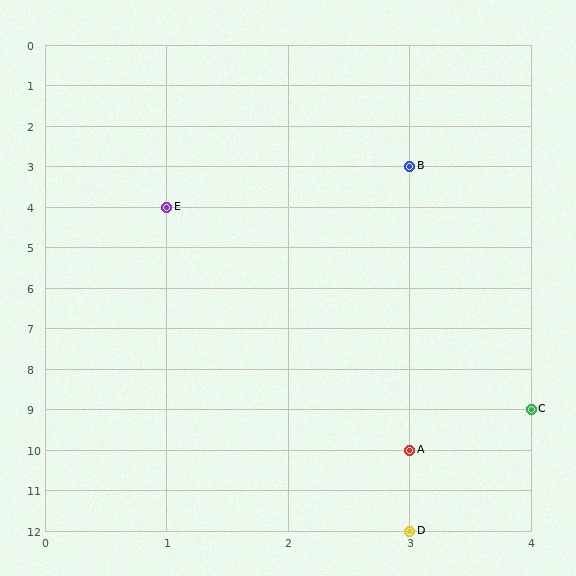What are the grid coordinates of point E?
Point E is at grid coordinates (1, 4).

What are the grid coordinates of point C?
Point C is at grid coordinates (4, 9).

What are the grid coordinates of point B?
Point B is at grid coordinates (3, 3).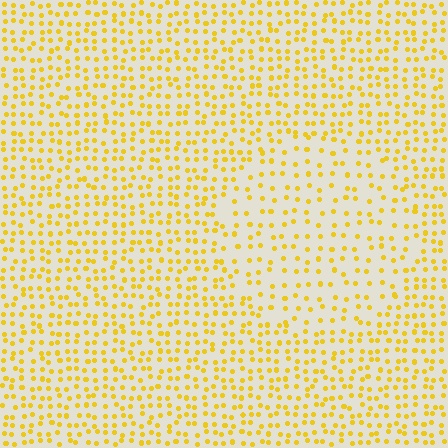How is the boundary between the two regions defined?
The boundary is defined by a change in element density (approximately 1.8x ratio). All elements are the same color, size, and shape.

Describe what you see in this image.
The image contains small yellow elements arranged at two different densities. A circle-shaped region is visible where the elements are less densely packed than the surrounding area.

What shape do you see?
I see a circle.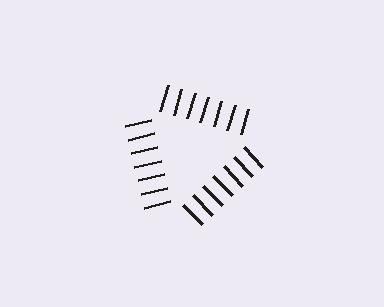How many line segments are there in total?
21 — 7 along each of the 3 edges.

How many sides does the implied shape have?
3 sides — the line-ends trace a triangle.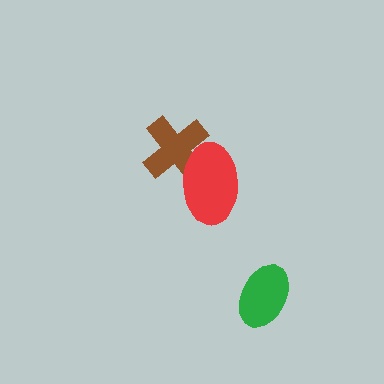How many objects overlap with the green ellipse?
0 objects overlap with the green ellipse.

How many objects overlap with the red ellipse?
1 object overlaps with the red ellipse.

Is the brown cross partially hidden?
Yes, it is partially covered by another shape.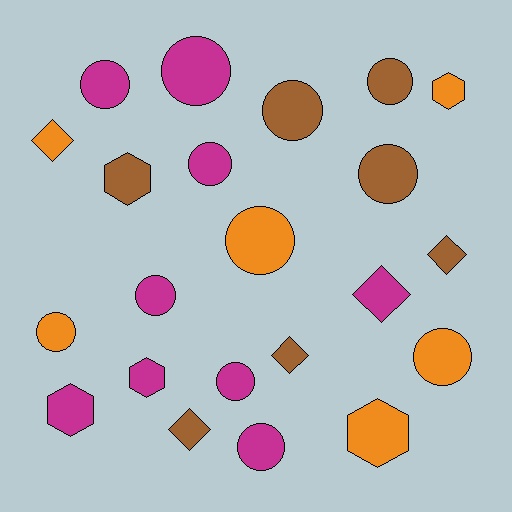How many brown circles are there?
There are 3 brown circles.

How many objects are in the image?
There are 22 objects.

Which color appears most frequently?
Magenta, with 9 objects.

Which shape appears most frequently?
Circle, with 12 objects.